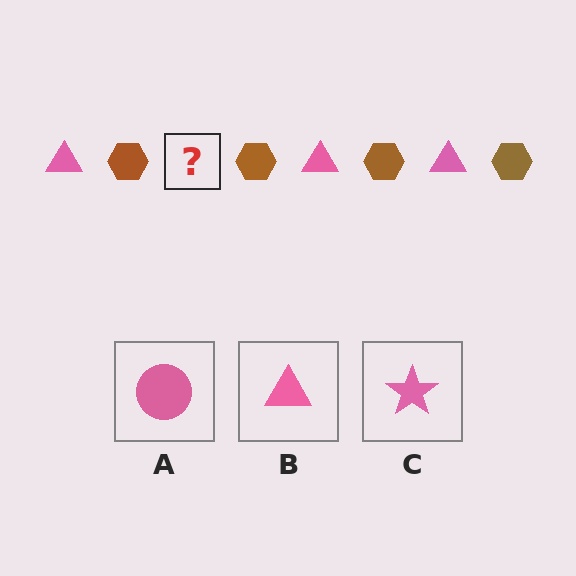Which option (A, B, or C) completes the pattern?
B.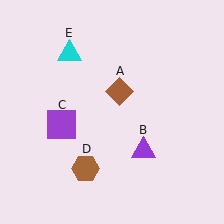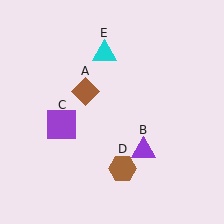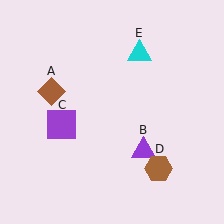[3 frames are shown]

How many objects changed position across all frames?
3 objects changed position: brown diamond (object A), brown hexagon (object D), cyan triangle (object E).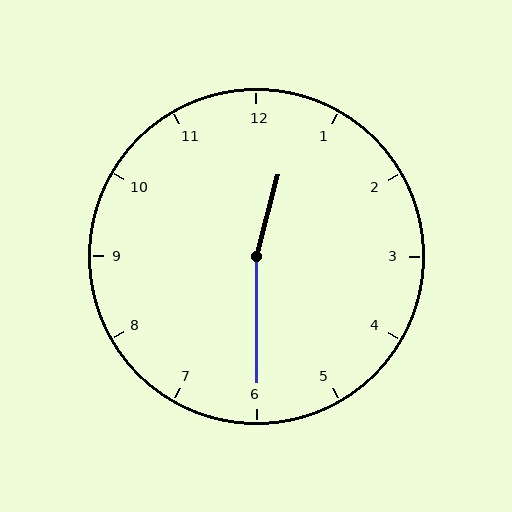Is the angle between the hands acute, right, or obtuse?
It is obtuse.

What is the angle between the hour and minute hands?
Approximately 165 degrees.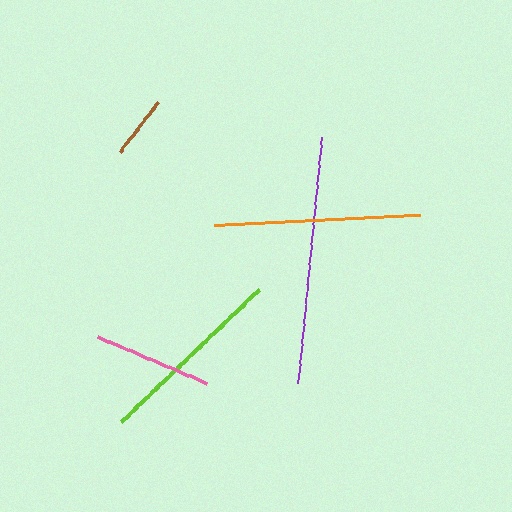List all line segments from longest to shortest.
From longest to shortest: purple, orange, lime, pink, brown.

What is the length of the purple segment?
The purple segment is approximately 247 pixels long.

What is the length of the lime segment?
The lime segment is approximately 190 pixels long.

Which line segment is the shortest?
The brown line is the shortest at approximately 63 pixels.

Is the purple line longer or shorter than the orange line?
The purple line is longer than the orange line.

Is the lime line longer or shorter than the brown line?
The lime line is longer than the brown line.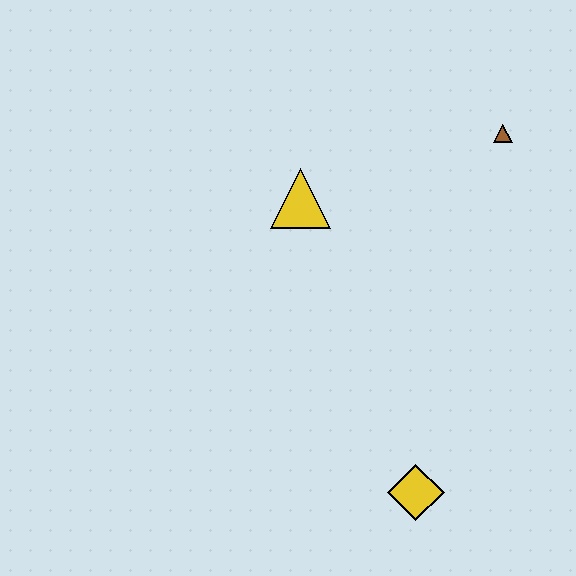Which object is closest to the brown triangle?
The yellow triangle is closest to the brown triangle.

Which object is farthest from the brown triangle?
The yellow diamond is farthest from the brown triangle.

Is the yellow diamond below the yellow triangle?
Yes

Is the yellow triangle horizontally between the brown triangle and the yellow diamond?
No